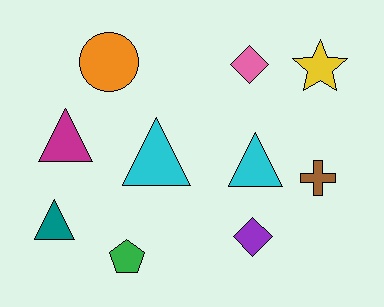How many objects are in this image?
There are 10 objects.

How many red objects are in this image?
There are no red objects.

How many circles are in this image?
There is 1 circle.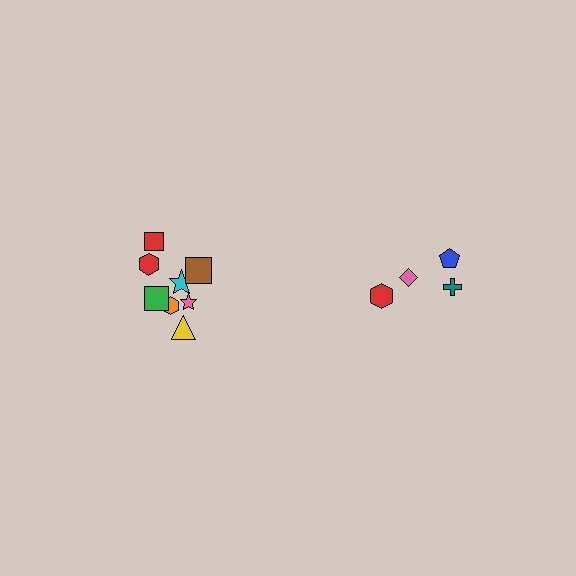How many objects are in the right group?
There are 4 objects.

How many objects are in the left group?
There are 8 objects.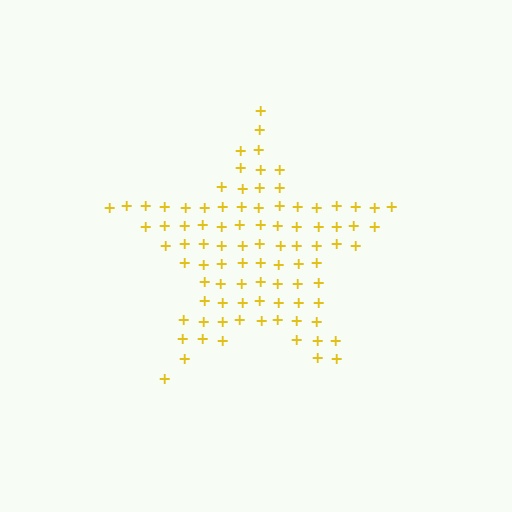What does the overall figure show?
The overall figure shows a star.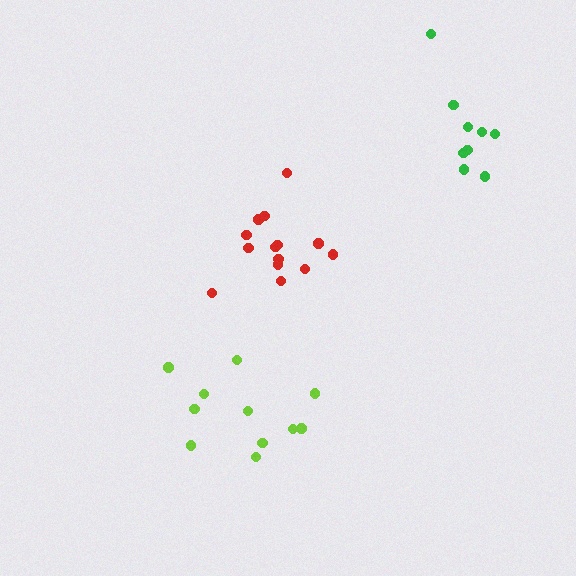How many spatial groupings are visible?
There are 3 spatial groupings.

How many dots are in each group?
Group 1: 14 dots, Group 2: 11 dots, Group 3: 9 dots (34 total).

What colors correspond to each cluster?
The clusters are colored: red, lime, green.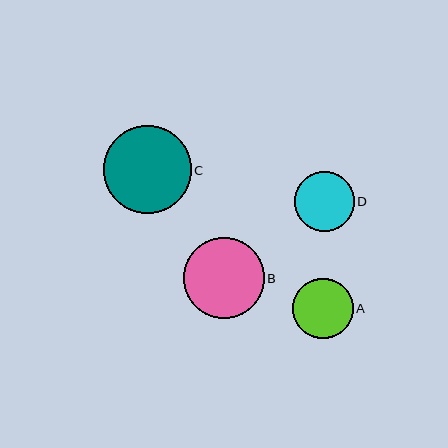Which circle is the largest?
Circle C is the largest with a size of approximately 87 pixels.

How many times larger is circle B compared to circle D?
Circle B is approximately 1.3 times the size of circle D.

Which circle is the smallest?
Circle D is the smallest with a size of approximately 60 pixels.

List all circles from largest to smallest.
From largest to smallest: C, B, A, D.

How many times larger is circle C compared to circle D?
Circle C is approximately 1.5 times the size of circle D.